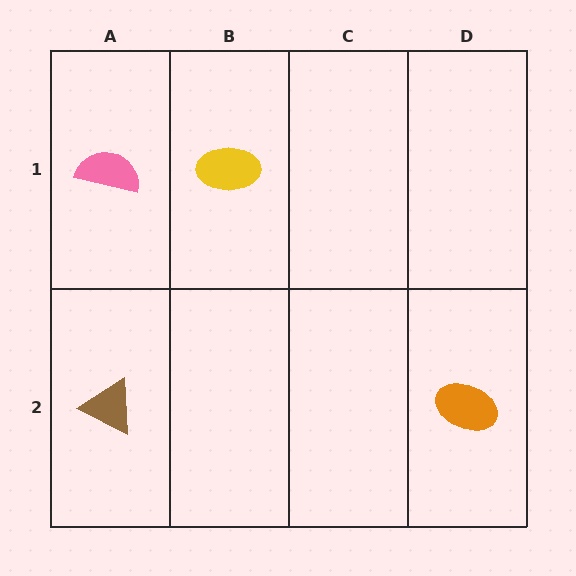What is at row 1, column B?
A yellow ellipse.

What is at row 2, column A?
A brown triangle.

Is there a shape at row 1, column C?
No, that cell is empty.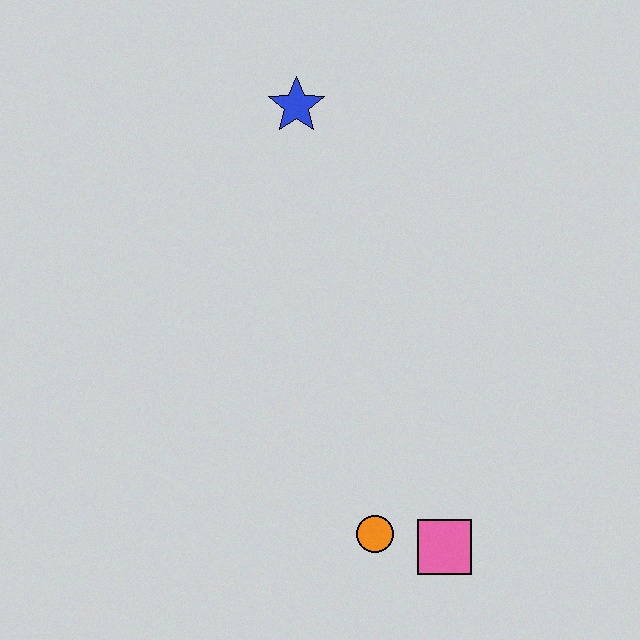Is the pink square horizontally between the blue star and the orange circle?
No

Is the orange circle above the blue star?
No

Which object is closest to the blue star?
The orange circle is closest to the blue star.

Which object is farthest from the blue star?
The pink square is farthest from the blue star.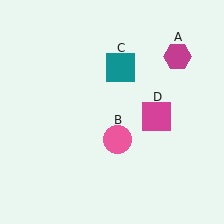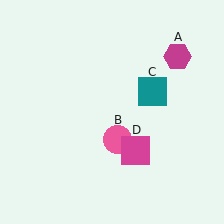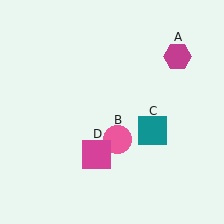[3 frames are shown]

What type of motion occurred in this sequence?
The teal square (object C), magenta square (object D) rotated clockwise around the center of the scene.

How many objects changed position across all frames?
2 objects changed position: teal square (object C), magenta square (object D).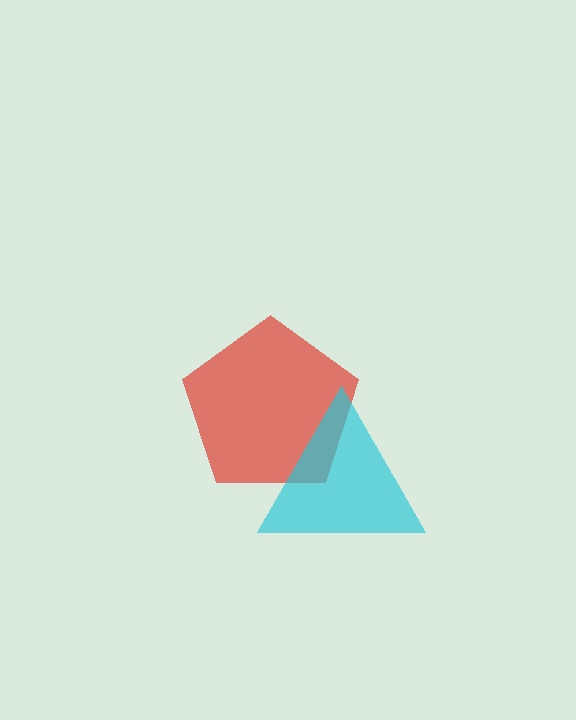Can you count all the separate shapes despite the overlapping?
Yes, there are 2 separate shapes.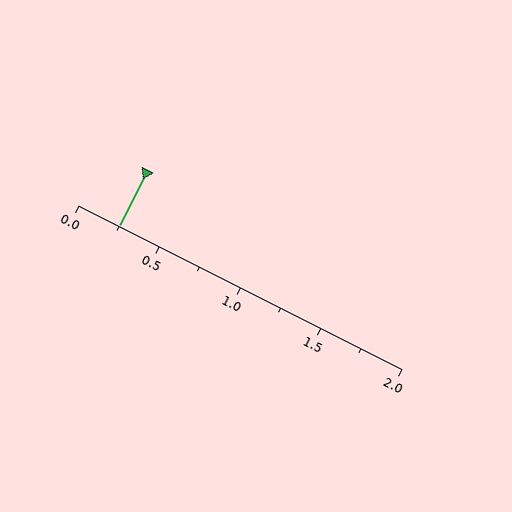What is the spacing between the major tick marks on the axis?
The major ticks are spaced 0.5 apart.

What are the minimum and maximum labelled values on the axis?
The axis runs from 0.0 to 2.0.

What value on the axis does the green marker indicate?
The marker indicates approximately 0.25.